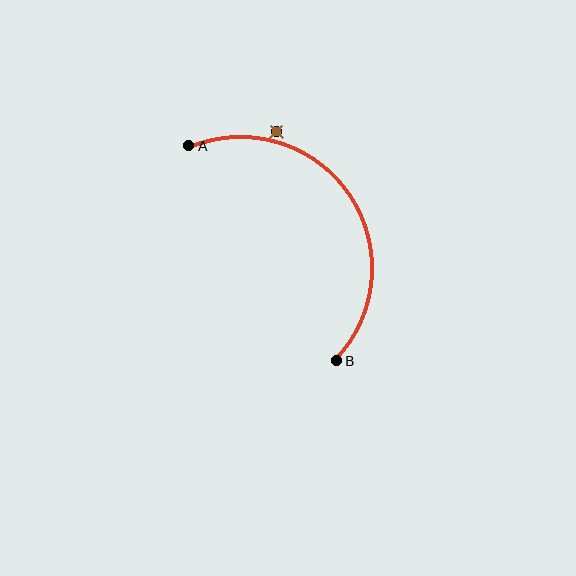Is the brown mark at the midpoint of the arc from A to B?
No — the brown mark does not lie on the arc at all. It sits slightly outside the curve.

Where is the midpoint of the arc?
The arc midpoint is the point on the curve farthest from the straight line joining A and B. It sits above and to the right of that line.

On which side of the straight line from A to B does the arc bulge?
The arc bulges above and to the right of the straight line connecting A and B.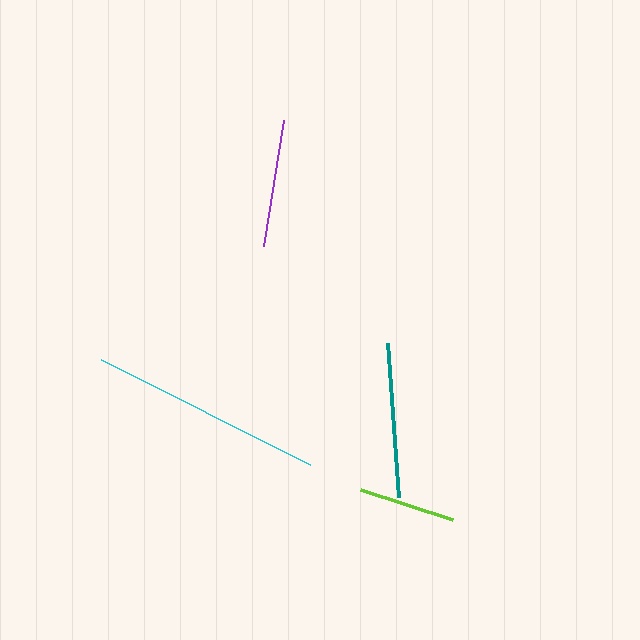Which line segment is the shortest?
The lime line is the shortest at approximately 97 pixels.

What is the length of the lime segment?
The lime segment is approximately 97 pixels long.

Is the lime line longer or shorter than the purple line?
The purple line is longer than the lime line.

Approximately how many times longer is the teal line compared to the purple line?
The teal line is approximately 1.2 times the length of the purple line.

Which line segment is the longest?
The cyan line is the longest at approximately 234 pixels.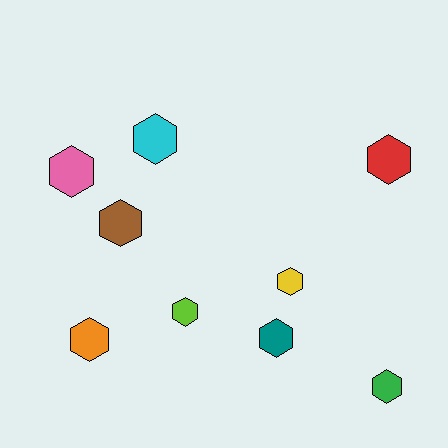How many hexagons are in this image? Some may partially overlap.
There are 9 hexagons.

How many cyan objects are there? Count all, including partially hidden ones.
There is 1 cyan object.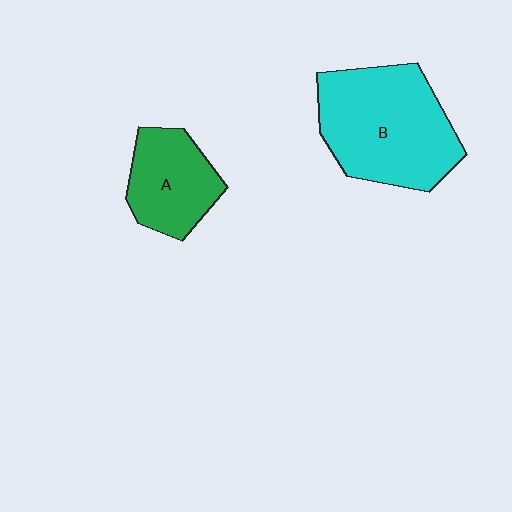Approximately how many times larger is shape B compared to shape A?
Approximately 1.8 times.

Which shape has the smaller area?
Shape A (green).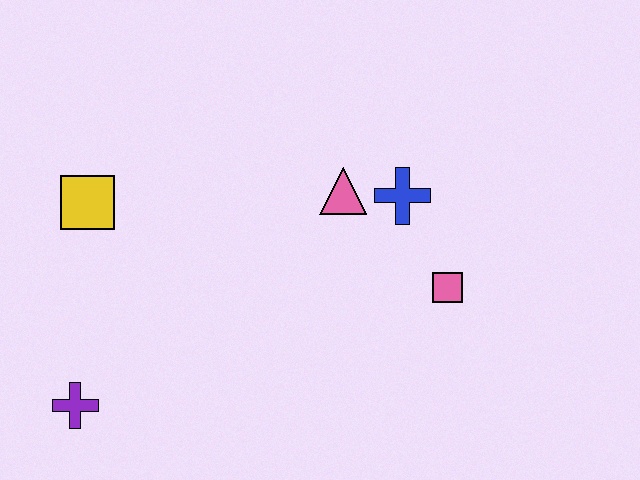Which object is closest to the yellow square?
The purple cross is closest to the yellow square.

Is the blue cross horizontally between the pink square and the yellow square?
Yes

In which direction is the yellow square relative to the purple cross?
The yellow square is above the purple cross.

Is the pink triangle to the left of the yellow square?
No